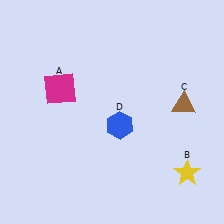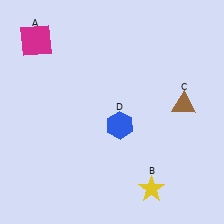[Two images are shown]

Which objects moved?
The objects that moved are: the magenta square (A), the yellow star (B).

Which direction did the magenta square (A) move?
The magenta square (A) moved up.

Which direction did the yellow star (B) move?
The yellow star (B) moved left.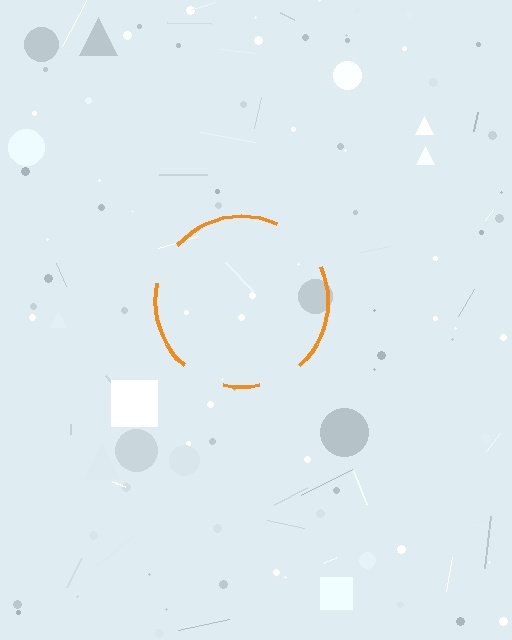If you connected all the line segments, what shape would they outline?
They would outline a circle.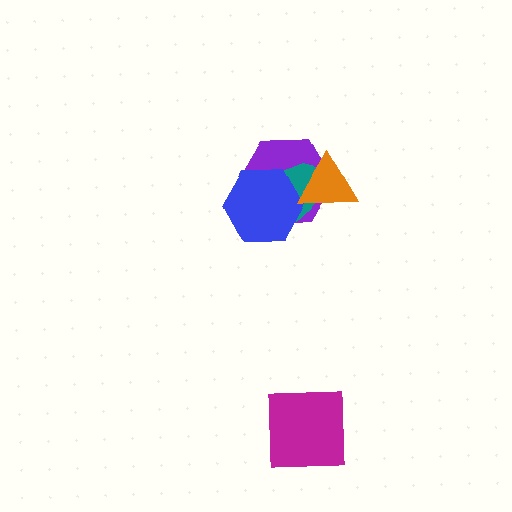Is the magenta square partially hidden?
No, no other shape covers it.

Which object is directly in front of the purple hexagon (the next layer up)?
The teal ellipse is directly in front of the purple hexagon.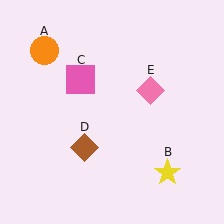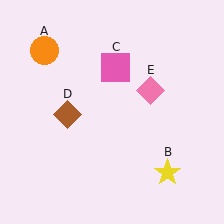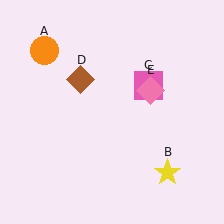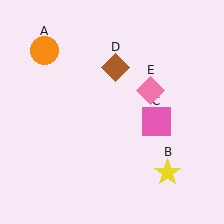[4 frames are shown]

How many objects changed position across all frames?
2 objects changed position: pink square (object C), brown diamond (object D).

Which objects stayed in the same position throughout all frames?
Orange circle (object A) and yellow star (object B) and pink diamond (object E) remained stationary.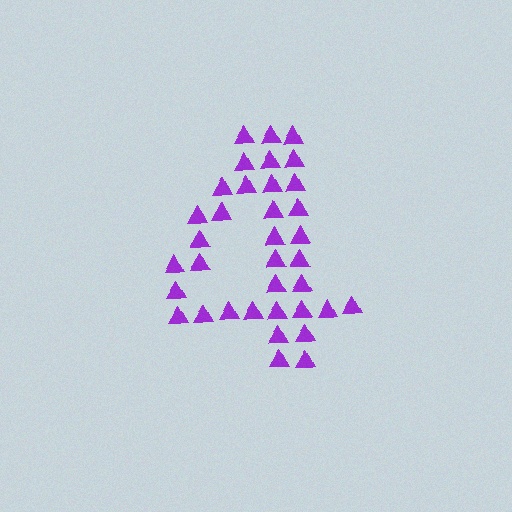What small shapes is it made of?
It is made of small triangles.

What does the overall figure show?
The overall figure shows the digit 4.